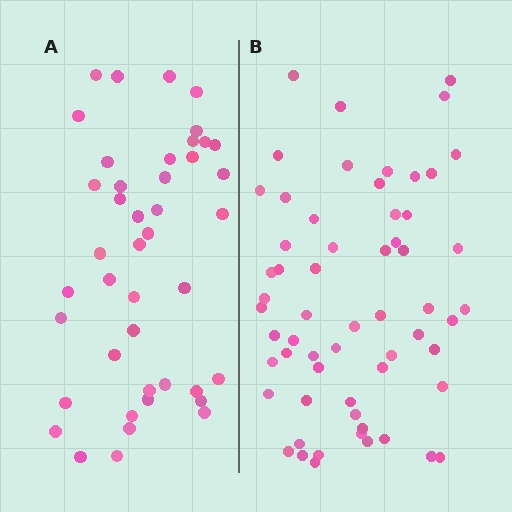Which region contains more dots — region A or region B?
Region B (the right region) has more dots.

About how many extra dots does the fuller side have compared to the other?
Region B has approximately 15 more dots than region A.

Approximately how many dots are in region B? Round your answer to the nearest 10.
About 60 dots.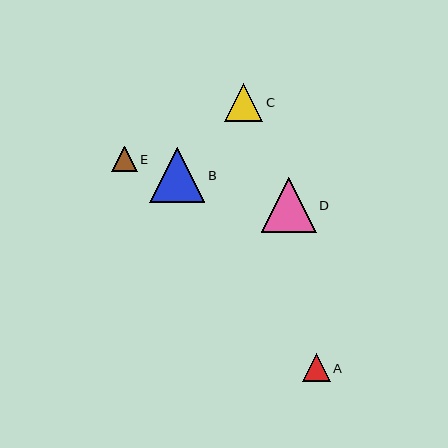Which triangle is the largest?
Triangle D is the largest with a size of approximately 55 pixels.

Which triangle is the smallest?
Triangle E is the smallest with a size of approximately 25 pixels.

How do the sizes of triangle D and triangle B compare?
Triangle D and triangle B are approximately the same size.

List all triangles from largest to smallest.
From largest to smallest: D, B, C, A, E.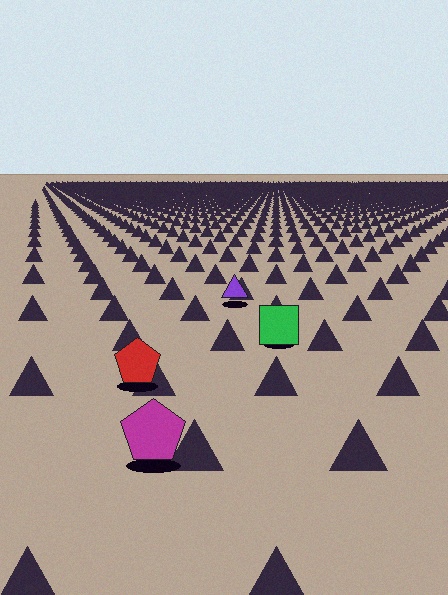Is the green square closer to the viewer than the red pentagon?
No. The red pentagon is closer — you can tell from the texture gradient: the ground texture is coarser near it.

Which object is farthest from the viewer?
The purple triangle is farthest from the viewer. It appears smaller and the ground texture around it is denser.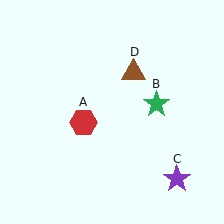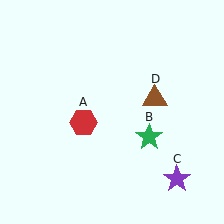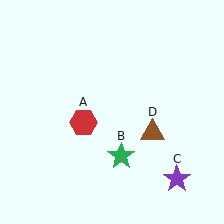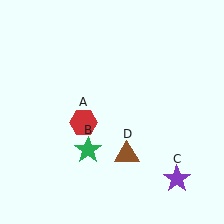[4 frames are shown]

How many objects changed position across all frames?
2 objects changed position: green star (object B), brown triangle (object D).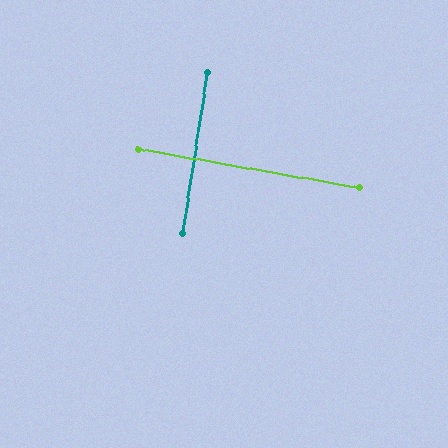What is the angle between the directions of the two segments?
Approximately 89 degrees.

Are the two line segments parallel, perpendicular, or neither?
Perpendicular — they meet at approximately 89°.